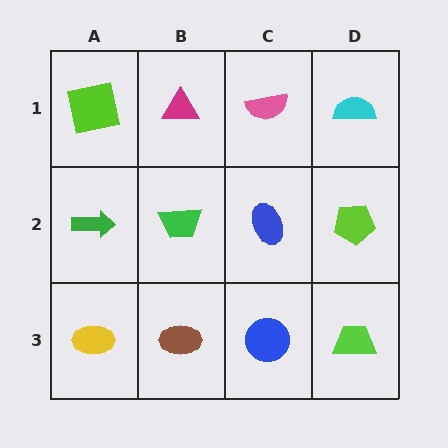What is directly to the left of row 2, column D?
A blue ellipse.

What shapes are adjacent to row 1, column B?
A green trapezoid (row 2, column B), a lime square (row 1, column A), a pink semicircle (row 1, column C).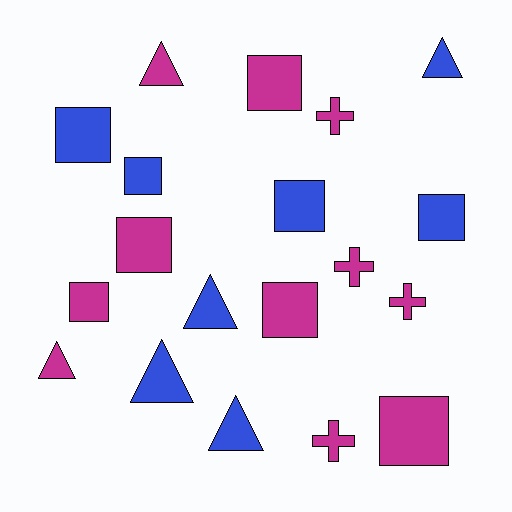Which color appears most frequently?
Magenta, with 11 objects.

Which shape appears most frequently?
Square, with 9 objects.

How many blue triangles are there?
There are 4 blue triangles.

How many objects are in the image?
There are 19 objects.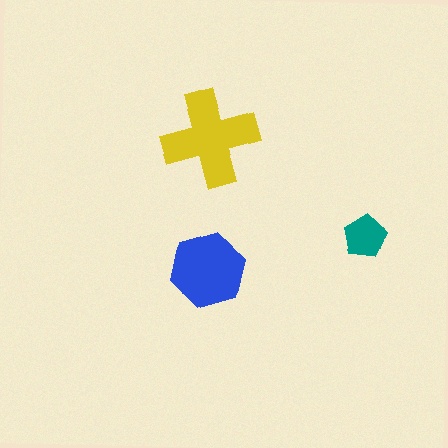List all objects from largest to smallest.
The yellow cross, the blue hexagon, the teal pentagon.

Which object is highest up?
The yellow cross is topmost.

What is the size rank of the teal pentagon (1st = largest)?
3rd.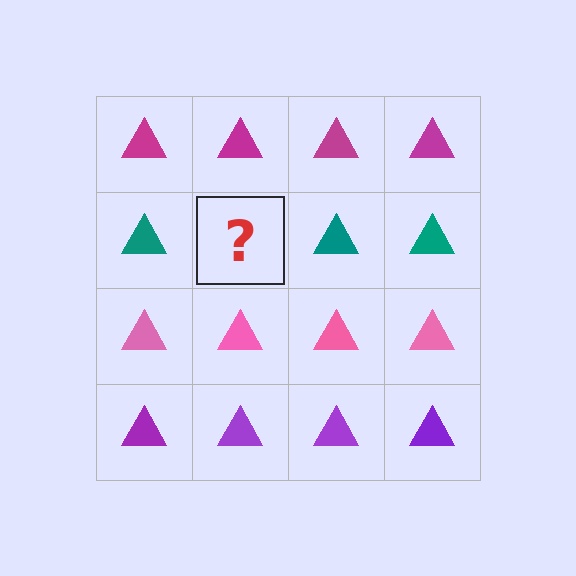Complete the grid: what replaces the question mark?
The question mark should be replaced with a teal triangle.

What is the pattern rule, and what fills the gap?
The rule is that each row has a consistent color. The gap should be filled with a teal triangle.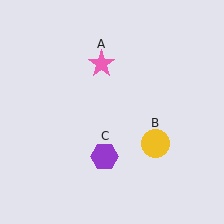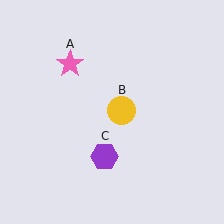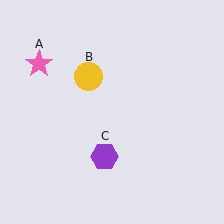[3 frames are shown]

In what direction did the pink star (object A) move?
The pink star (object A) moved left.